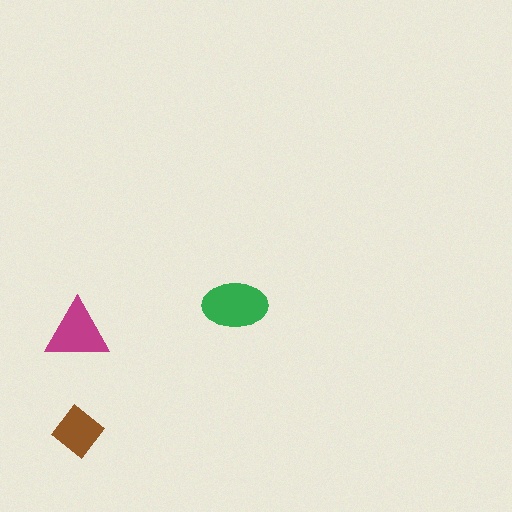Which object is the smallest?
The brown diamond.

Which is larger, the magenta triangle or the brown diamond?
The magenta triangle.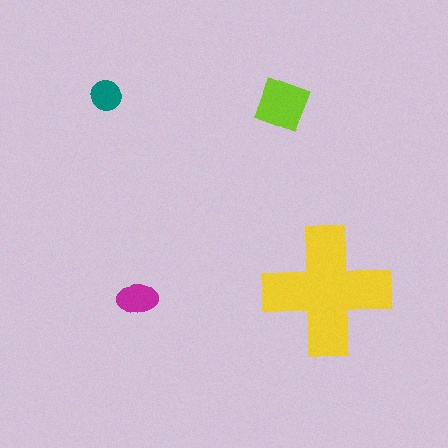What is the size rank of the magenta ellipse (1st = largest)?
3rd.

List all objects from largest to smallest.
The yellow cross, the lime square, the magenta ellipse, the teal circle.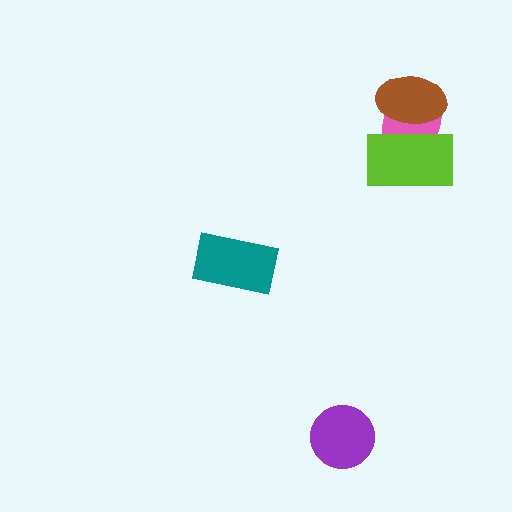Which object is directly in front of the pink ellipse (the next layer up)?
The brown ellipse is directly in front of the pink ellipse.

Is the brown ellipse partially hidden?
Yes, it is partially covered by another shape.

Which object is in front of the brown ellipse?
The lime rectangle is in front of the brown ellipse.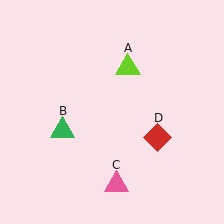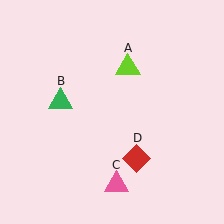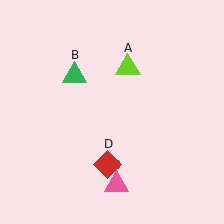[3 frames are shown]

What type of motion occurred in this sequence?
The green triangle (object B), red diamond (object D) rotated clockwise around the center of the scene.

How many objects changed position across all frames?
2 objects changed position: green triangle (object B), red diamond (object D).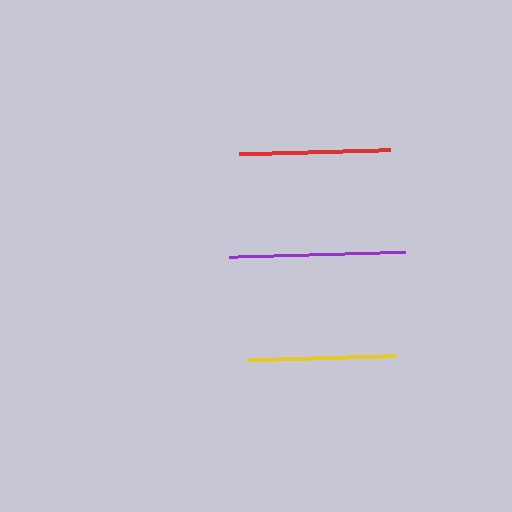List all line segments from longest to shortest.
From longest to shortest: purple, red, yellow.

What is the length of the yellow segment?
The yellow segment is approximately 148 pixels long.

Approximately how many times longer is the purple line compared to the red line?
The purple line is approximately 1.2 times the length of the red line.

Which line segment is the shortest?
The yellow line is the shortest at approximately 148 pixels.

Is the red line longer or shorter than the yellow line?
The red line is longer than the yellow line.